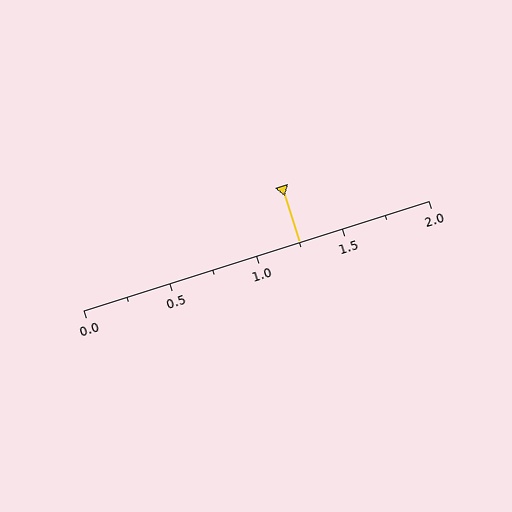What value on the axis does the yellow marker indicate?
The marker indicates approximately 1.25.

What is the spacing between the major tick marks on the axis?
The major ticks are spaced 0.5 apart.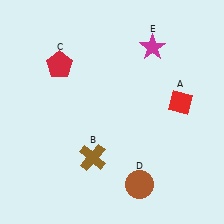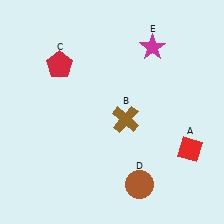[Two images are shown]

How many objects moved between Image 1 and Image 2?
2 objects moved between the two images.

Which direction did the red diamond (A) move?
The red diamond (A) moved down.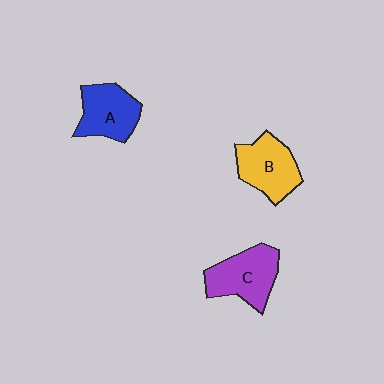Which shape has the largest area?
Shape C (purple).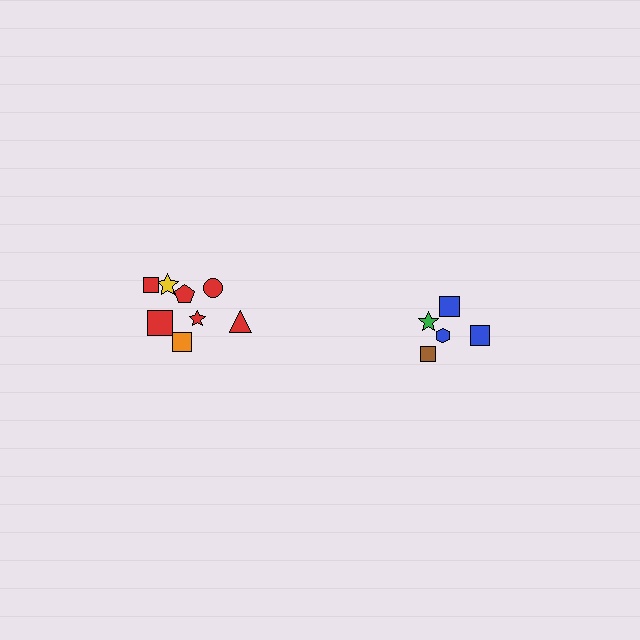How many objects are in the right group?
There are 5 objects.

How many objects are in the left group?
There are 8 objects.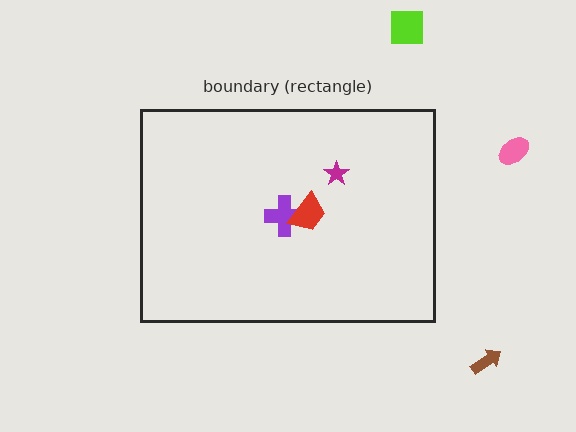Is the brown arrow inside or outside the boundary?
Outside.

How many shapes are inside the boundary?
3 inside, 3 outside.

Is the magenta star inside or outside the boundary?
Inside.